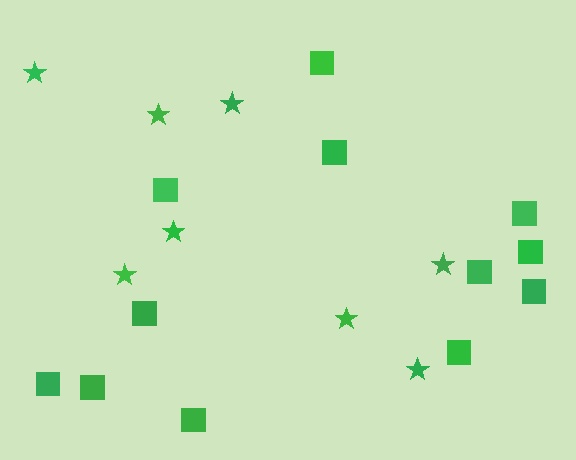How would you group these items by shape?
There are 2 groups: one group of squares (12) and one group of stars (8).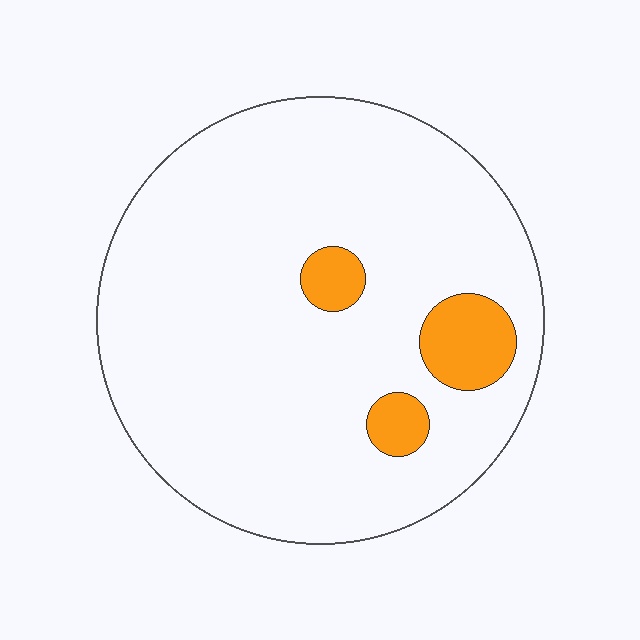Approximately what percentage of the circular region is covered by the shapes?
Approximately 10%.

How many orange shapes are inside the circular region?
3.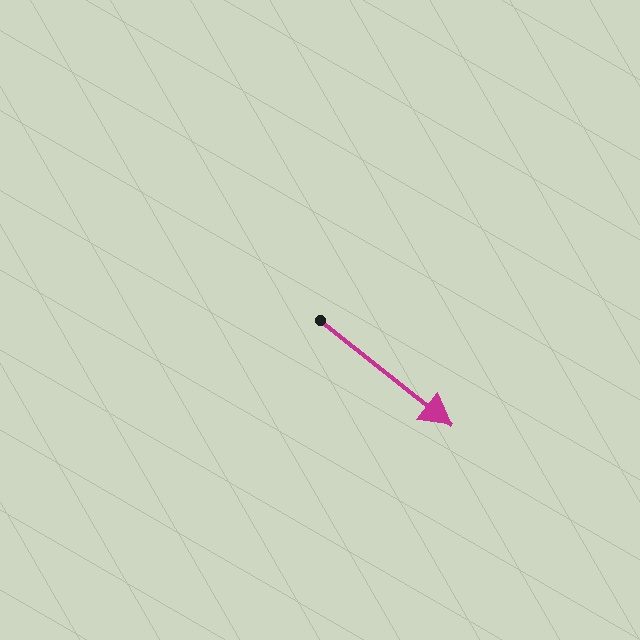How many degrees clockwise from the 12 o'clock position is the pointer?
Approximately 129 degrees.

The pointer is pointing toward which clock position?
Roughly 4 o'clock.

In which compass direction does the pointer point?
Southeast.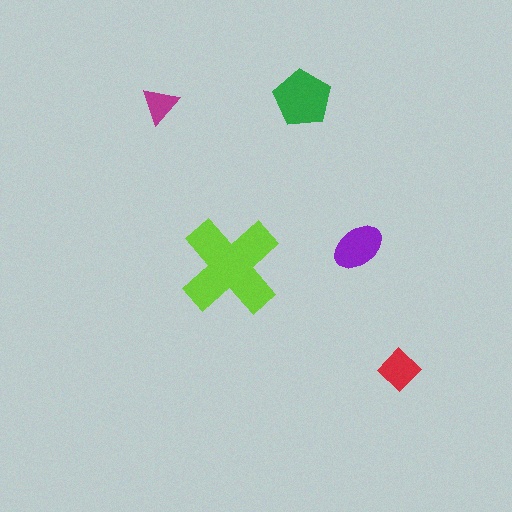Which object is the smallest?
The magenta triangle.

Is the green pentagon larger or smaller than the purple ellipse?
Larger.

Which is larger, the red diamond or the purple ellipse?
The purple ellipse.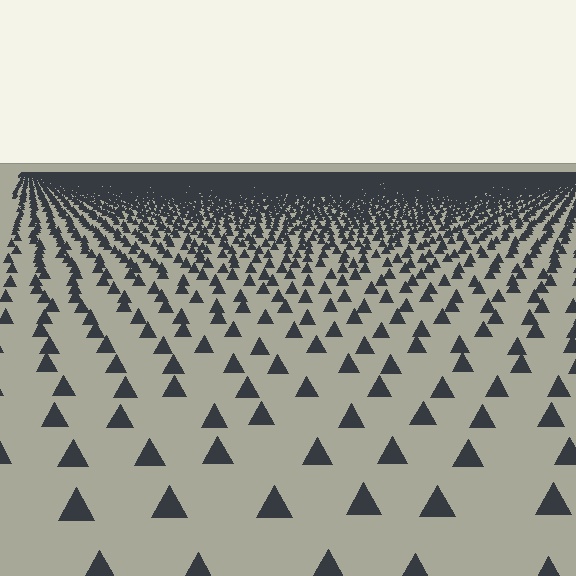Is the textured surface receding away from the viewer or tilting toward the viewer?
The surface is receding away from the viewer. Texture elements get smaller and denser toward the top.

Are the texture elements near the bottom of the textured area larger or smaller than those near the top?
Larger. Near the bottom, elements are closer to the viewer and appear at a bigger on-screen size.